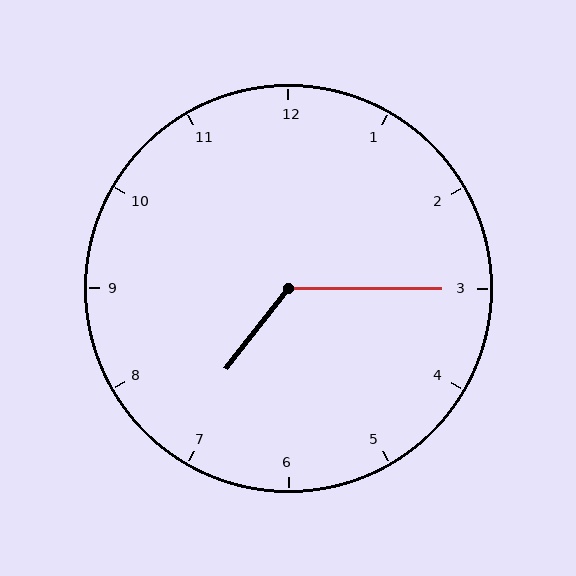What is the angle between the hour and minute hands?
Approximately 128 degrees.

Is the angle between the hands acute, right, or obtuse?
It is obtuse.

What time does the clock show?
7:15.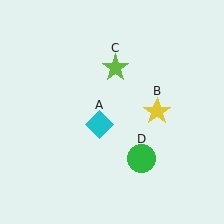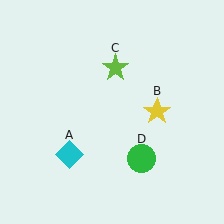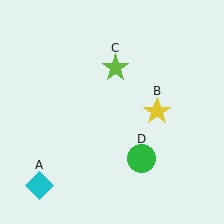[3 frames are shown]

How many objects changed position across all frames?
1 object changed position: cyan diamond (object A).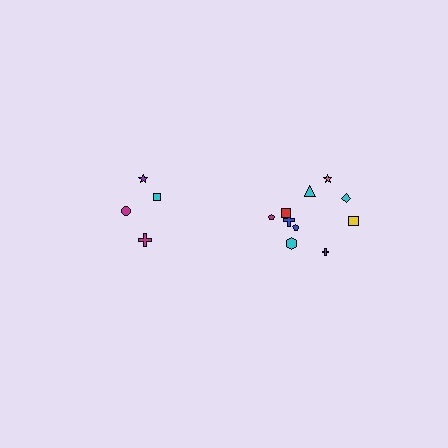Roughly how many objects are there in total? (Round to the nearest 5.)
Roughly 15 objects in total.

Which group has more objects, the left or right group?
The right group.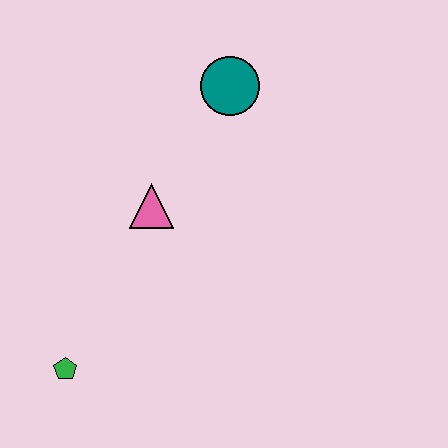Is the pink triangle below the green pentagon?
No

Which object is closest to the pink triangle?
The teal circle is closest to the pink triangle.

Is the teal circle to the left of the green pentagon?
No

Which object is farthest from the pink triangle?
The green pentagon is farthest from the pink triangle.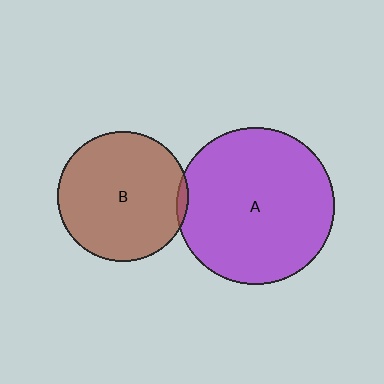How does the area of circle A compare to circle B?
Approximately 1.5 times.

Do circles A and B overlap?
Yes.